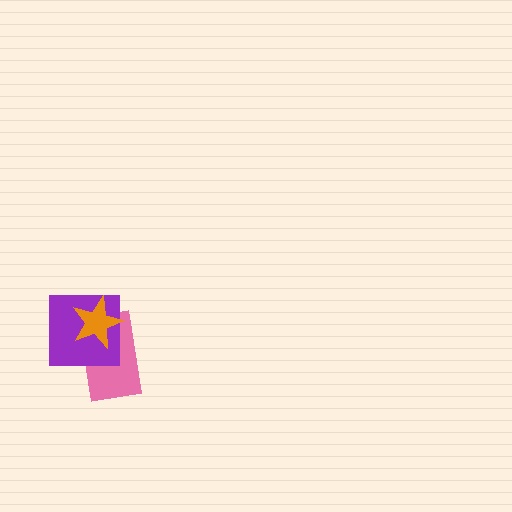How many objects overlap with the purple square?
2 objects overlap with the purple square.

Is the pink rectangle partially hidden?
Yes, it is partially covered by another shape.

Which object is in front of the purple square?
The orange star is in front of the purple square.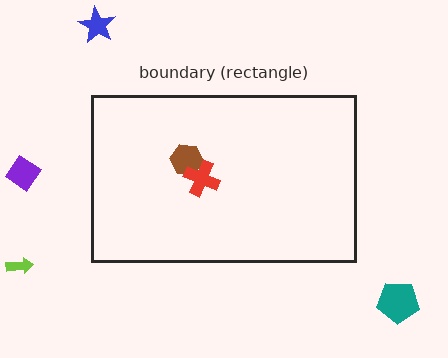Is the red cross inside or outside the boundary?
Inside.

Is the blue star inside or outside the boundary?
Outside.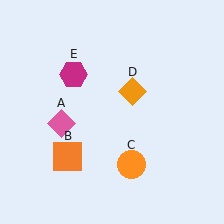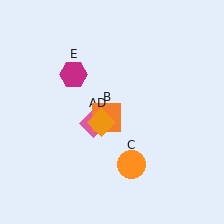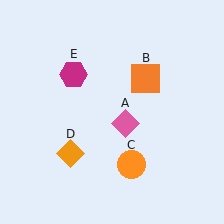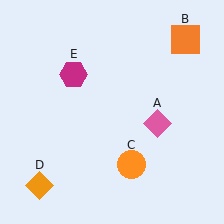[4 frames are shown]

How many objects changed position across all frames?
3 objects changed position: pink diamond (object A), orange square (object B), orange diamond (object D).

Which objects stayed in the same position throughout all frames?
Orange circle (object C) and magenta hexagon (object E) remained stationary.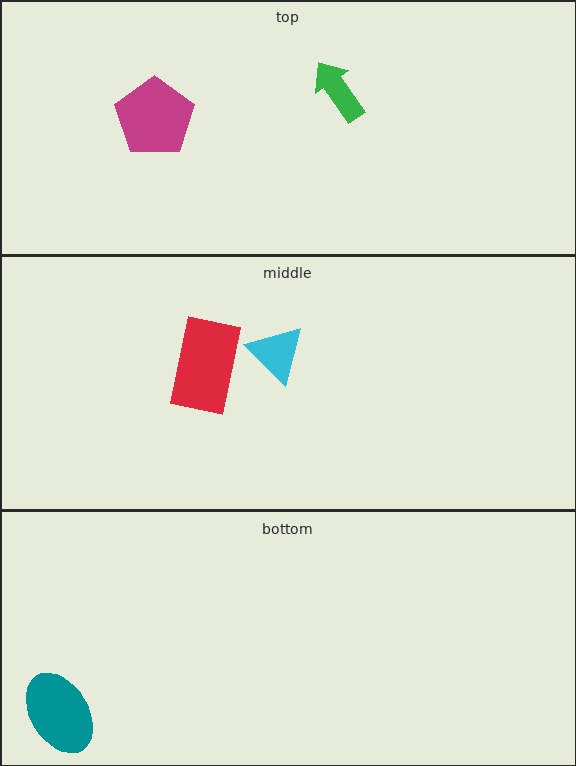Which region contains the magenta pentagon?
The top region.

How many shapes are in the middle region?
2.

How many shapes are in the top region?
2.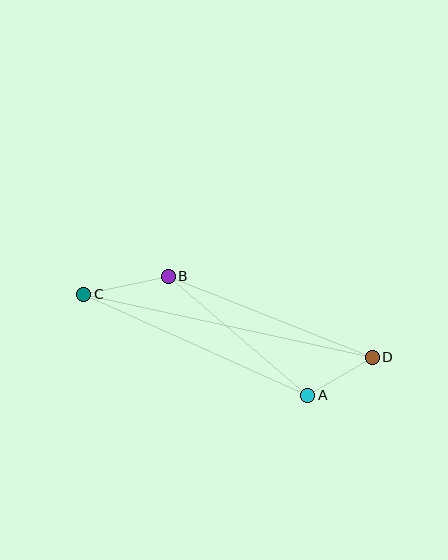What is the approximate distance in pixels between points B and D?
The distance between B and D is approximately 220 pixels.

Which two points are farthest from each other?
Points C and D are farthest from each other.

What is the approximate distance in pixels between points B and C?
The distance between B and C is approximately 86 pixels.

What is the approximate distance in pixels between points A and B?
The distance between A and B is approximately 183 pixels.